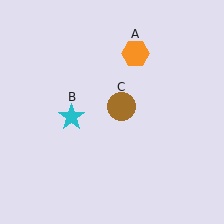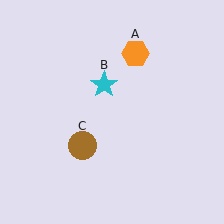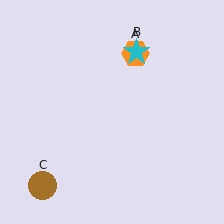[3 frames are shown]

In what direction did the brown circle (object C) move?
The brown circle (object C) moved down and to the left.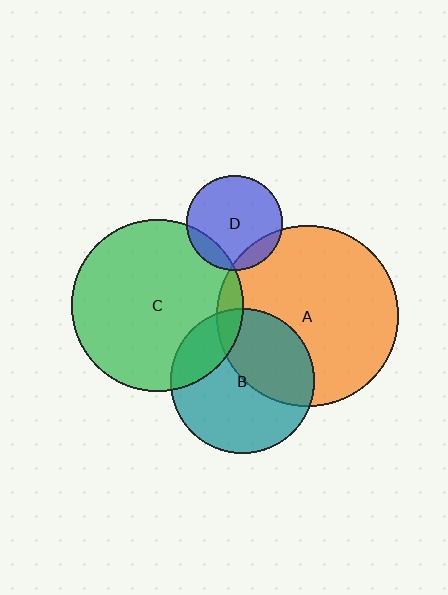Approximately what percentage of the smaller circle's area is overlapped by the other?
Approximately 5%.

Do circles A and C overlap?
Yes.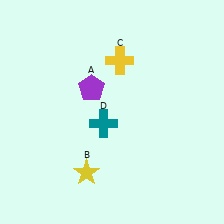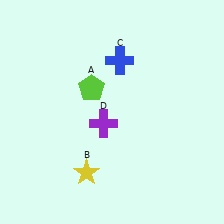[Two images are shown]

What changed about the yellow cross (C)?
In Image 1, C is yellow. In Image 2, it changed to blue.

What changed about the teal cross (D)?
In Image 1, D is teal. In Image 2, it changed to purple.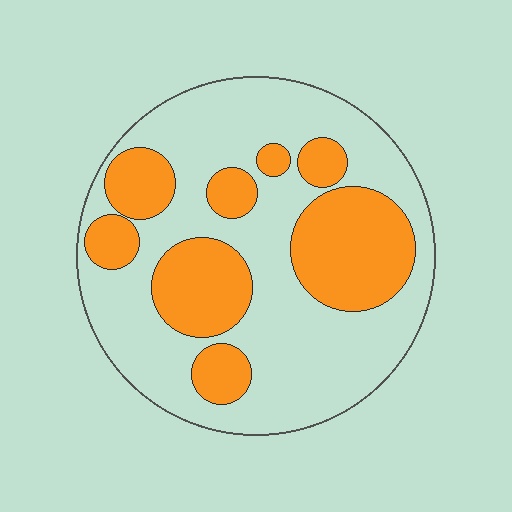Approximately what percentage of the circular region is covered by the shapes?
Approximately 35%.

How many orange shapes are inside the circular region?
8.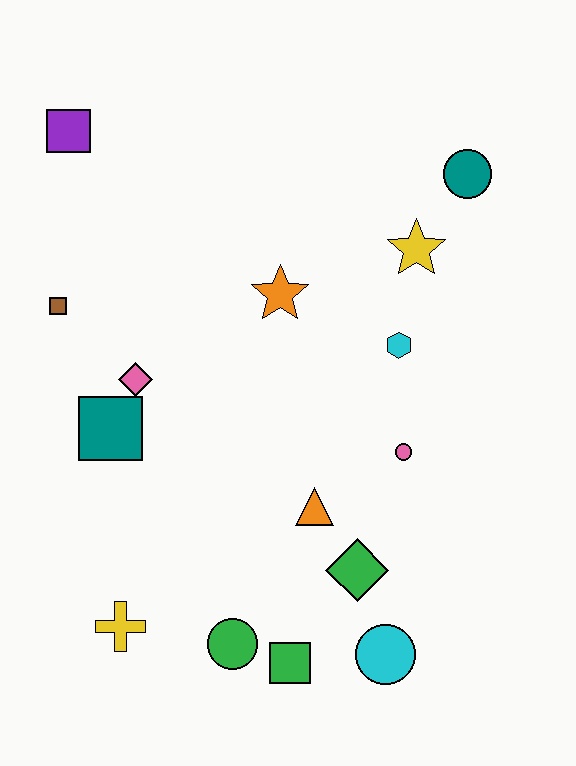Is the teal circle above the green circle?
Yes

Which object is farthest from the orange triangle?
The purple square is farthest from the orange triangle.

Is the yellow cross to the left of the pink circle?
Yes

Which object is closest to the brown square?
The pink diamond is closest to the brown square.